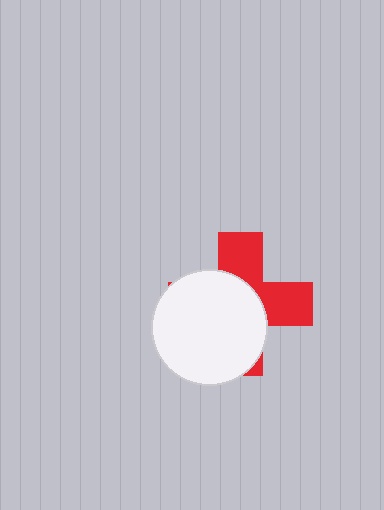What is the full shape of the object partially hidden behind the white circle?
The partially hidden object is a red cross.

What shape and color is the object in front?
The object in front is a white circle.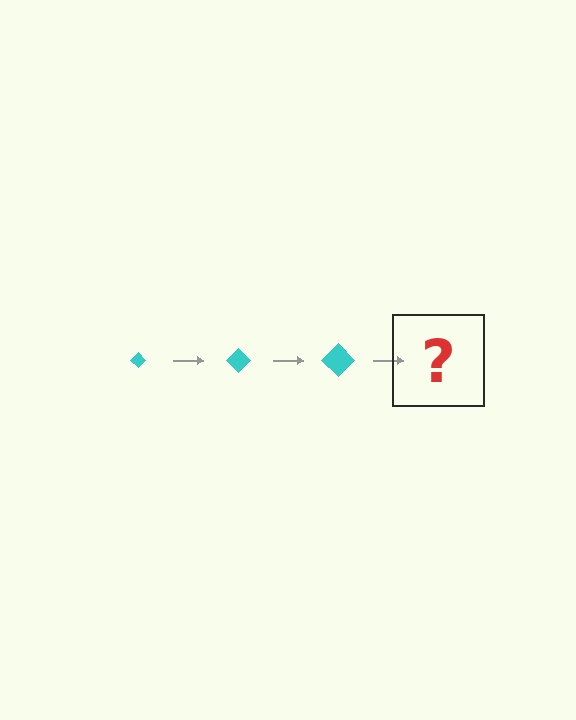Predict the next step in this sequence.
The next step is a cyan diamond, larger than the previous one.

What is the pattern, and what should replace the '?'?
The pattern is that the diamond gets progressively larger each step. The '?' should be a cyan diamond, larger than the previous one.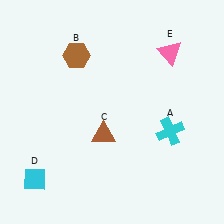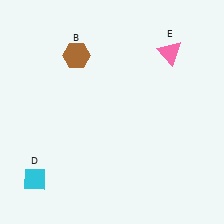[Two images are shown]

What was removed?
The cyan cross (A), the brown triangle (C) were removed in Image 2.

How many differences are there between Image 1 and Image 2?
There are 2 differences between the two images.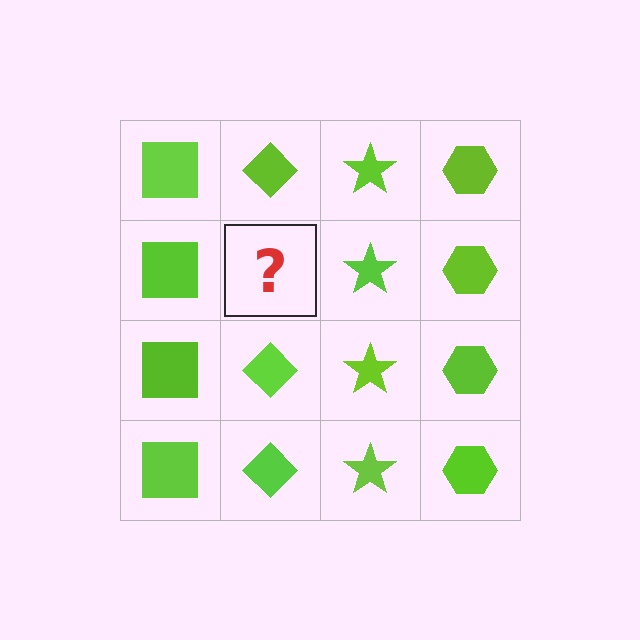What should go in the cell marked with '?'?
The missing cell should contain a lime diamond.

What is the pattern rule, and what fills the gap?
The rule is that each column has a consistent shape. The gap should be filled with a lime diamond.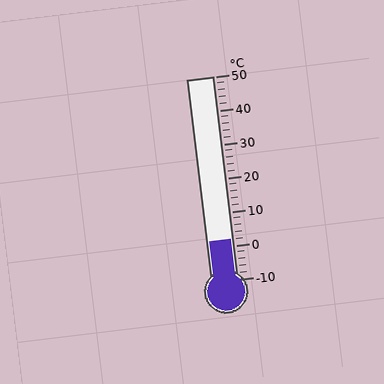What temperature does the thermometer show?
The thermometer shows approximately 2°C.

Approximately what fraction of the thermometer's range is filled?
The thermometer is filled to approximately 20% of its range.